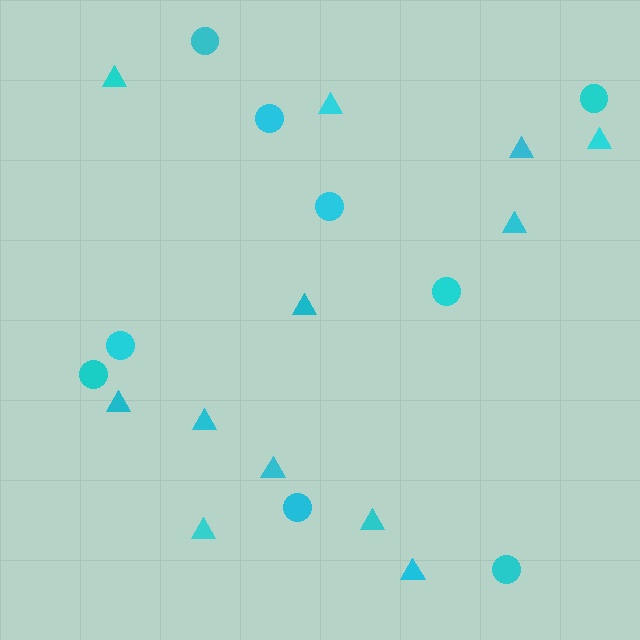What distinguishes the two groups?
There are 2 groups: one group of triangles (12) and one group of circles (9).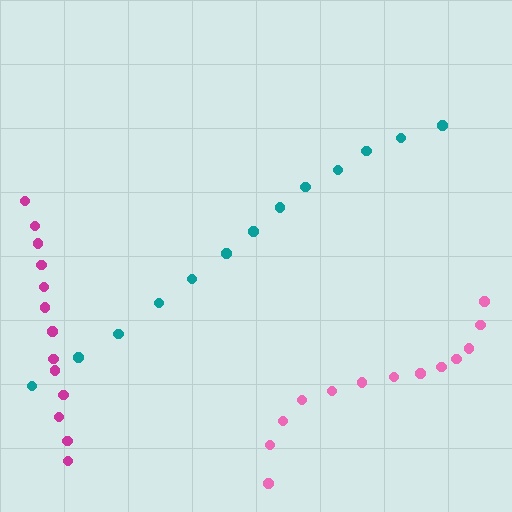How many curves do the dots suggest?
There are 3 distinct paths.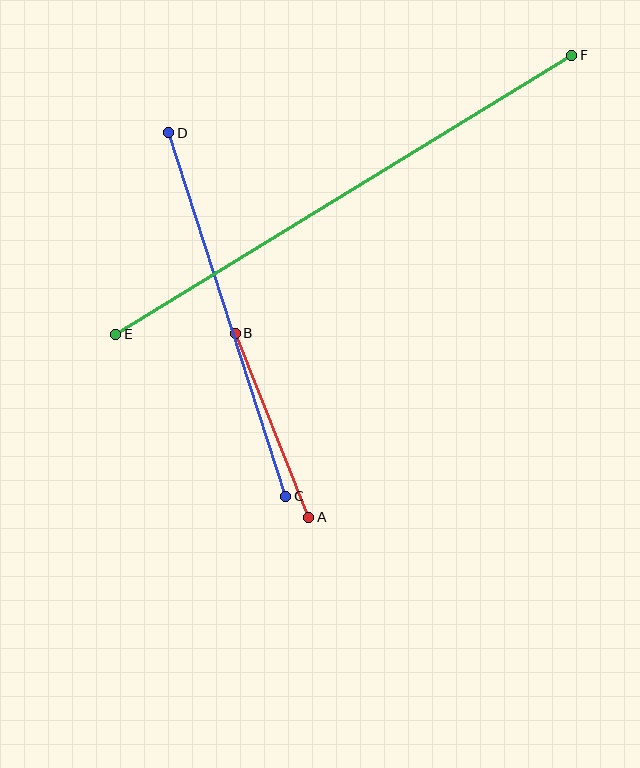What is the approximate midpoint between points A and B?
The midpoint is at approximately (272, 425) pixels.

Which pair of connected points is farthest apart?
Points E and F are farthest apart.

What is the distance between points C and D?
The distance is approximately 382 pixels.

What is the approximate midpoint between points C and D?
The midpoint is at approximately (227, 315) pixels.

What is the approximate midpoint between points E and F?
The midpoint is at approximately (344, 195) pixels.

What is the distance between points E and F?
The distance is approximately 534 pixels.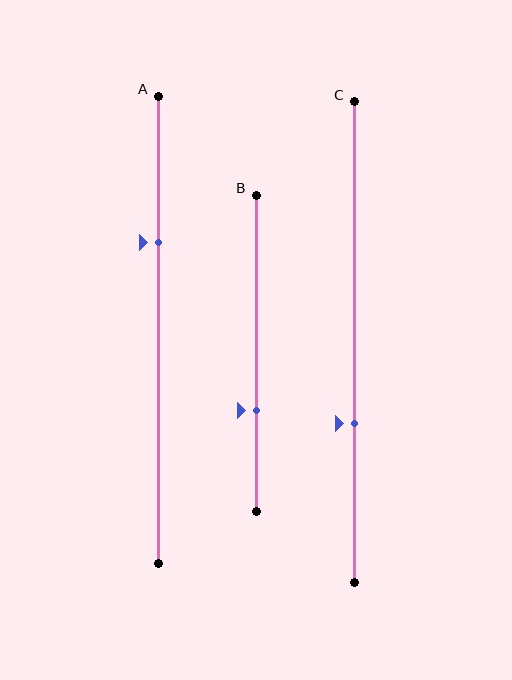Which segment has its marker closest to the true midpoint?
Segment C has its marker closest to the true midpoint.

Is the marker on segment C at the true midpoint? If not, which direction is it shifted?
No, the marker on segment C is shifted downward by about 17% of the segment length.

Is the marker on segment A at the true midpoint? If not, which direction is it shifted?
No, the marker on segment A is shifted upward by about 19% of the segment length.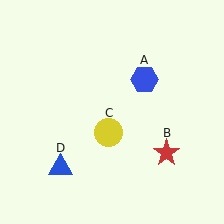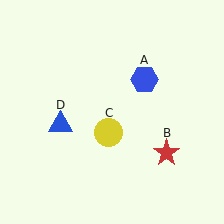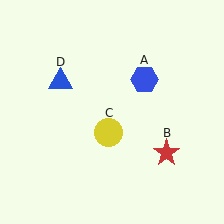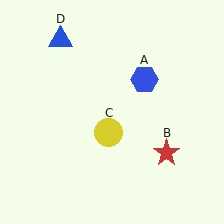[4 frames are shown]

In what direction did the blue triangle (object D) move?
The blue triangle (object D) moved up.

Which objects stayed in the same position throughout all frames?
Blue hexagon (object A) and red star (object B) and yellow circle (object C) remained stationary.